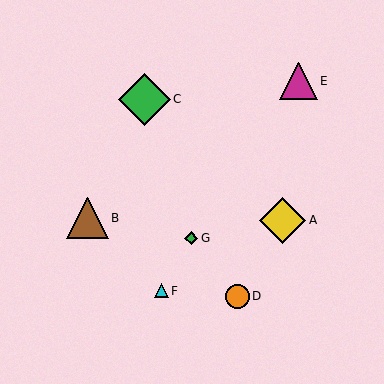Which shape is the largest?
The green diamond (labeled C) is the largest.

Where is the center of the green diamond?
The center of the green diamond is at (145, 99).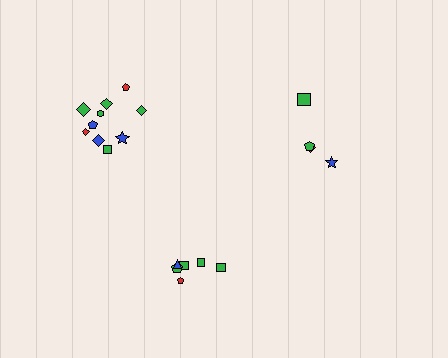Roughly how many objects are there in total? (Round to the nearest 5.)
Roughly 20 objects in total.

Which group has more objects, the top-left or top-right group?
The top-left group.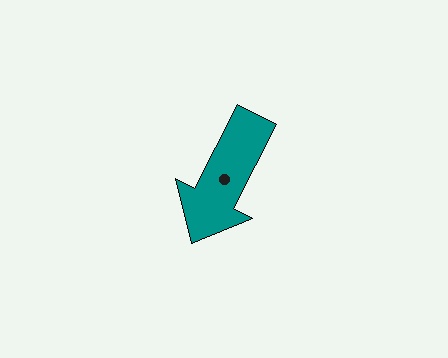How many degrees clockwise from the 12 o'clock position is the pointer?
Approximately 207 degrees.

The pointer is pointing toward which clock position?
Roughly 7 o'clock.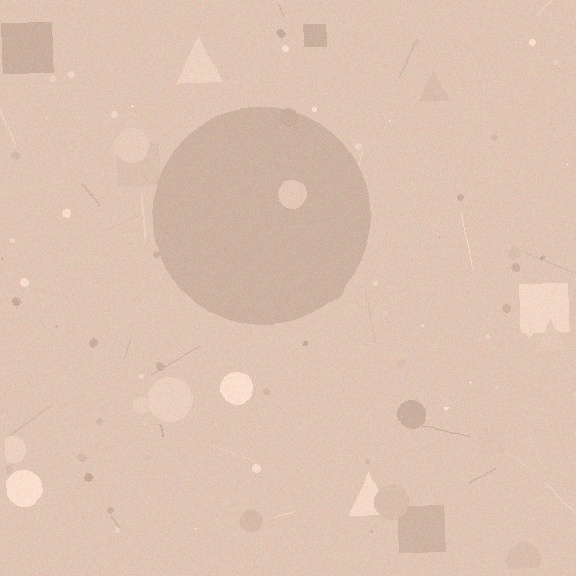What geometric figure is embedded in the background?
A circle is embedded in the background.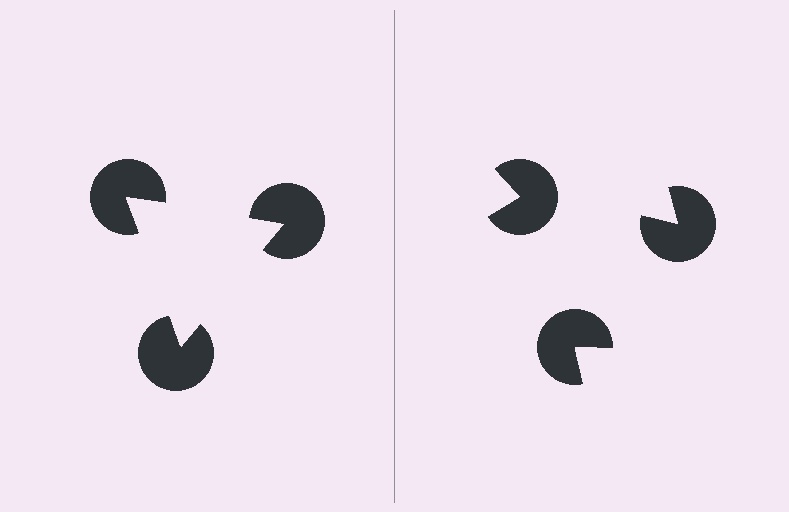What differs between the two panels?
The pac-man discs are positioned identically on both sides; only the wedge orientations differ. On the left they align to a triangle; on the right they are misaligned.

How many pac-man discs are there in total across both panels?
6 — 3 on each side.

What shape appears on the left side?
An illusory triangle.